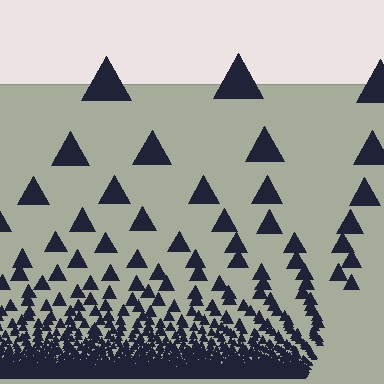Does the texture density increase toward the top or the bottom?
Density increases toward the bottom.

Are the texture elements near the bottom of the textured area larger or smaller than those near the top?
Smaller. The gradient is inverted — elements near the bottom are smaller and denser.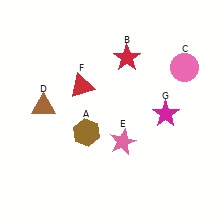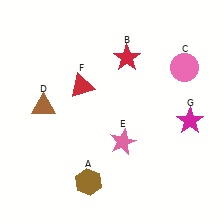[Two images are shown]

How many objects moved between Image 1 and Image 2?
2 objects moved between the two images.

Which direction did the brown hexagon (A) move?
The brown hexagon (A) moved down.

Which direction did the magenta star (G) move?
The magenta star (G) moved right.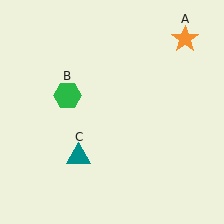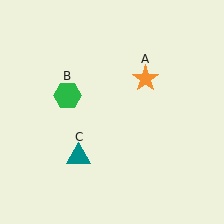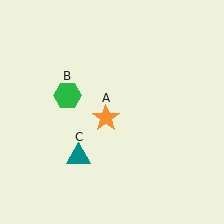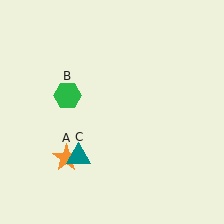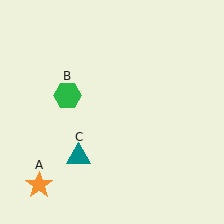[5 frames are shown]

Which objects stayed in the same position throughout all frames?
Green hexagon (object B) and teal triangle (object C) remained stationary.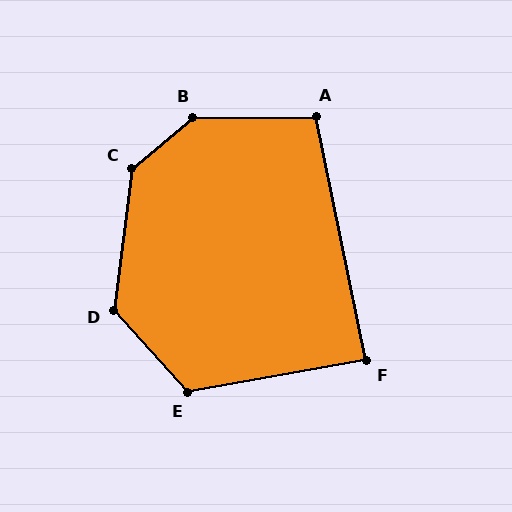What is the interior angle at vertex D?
Approximately 131 degrees (obtuse).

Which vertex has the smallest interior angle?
F, at approximately 88 degrees.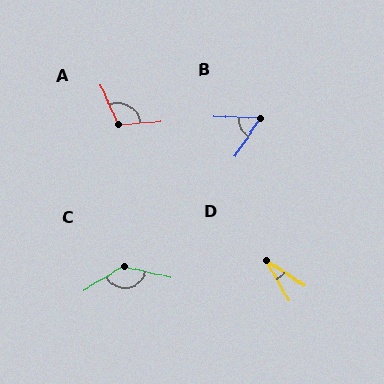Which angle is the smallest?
D, at approximately 27 degrees.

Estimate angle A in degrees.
Approximately 109 degrees.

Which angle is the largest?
C, at approximately 137 degrees.